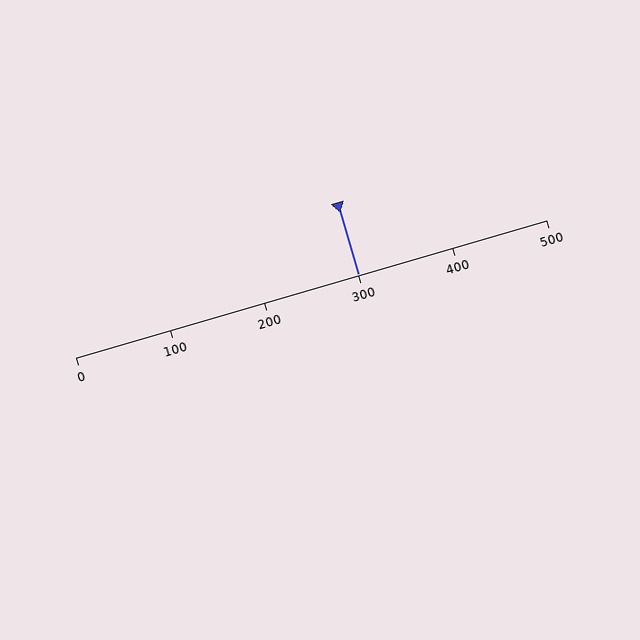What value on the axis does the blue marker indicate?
The marker indicates approximately 300.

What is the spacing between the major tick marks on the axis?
The major ticks are spaced 100 apart.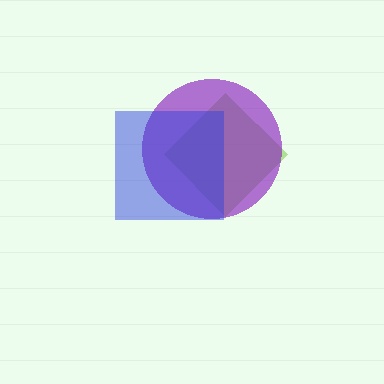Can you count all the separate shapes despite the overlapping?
Yes, there are 3 separate shapes.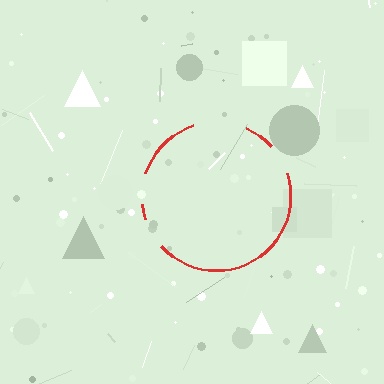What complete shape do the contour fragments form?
The contour fragments form a circle.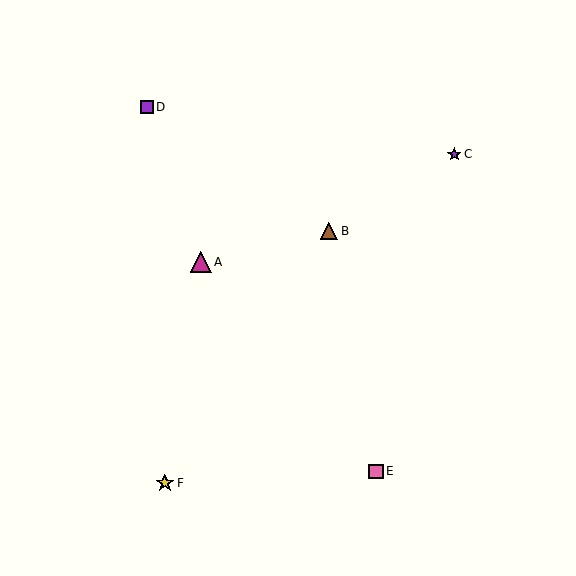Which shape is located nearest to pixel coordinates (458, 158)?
The purple star (labeled C) at (454, 154) is nearest to that location.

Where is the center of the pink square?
The center of the pink square is at (376, 471).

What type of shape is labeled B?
Shape B is a brown triangle.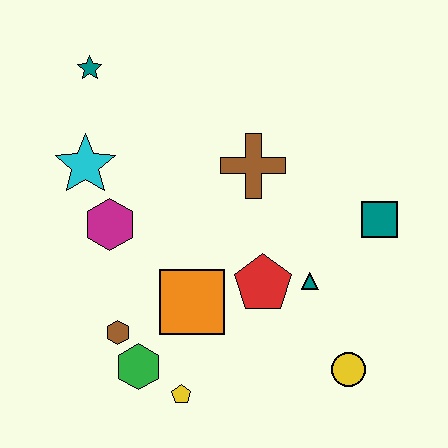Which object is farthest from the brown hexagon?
The teal square is farthest from the brown hexagon.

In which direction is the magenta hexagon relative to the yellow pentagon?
The magenta hexagon is above the yellow pentagon.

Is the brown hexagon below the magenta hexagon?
Yes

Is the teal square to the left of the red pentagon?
No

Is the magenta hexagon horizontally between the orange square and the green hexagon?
No